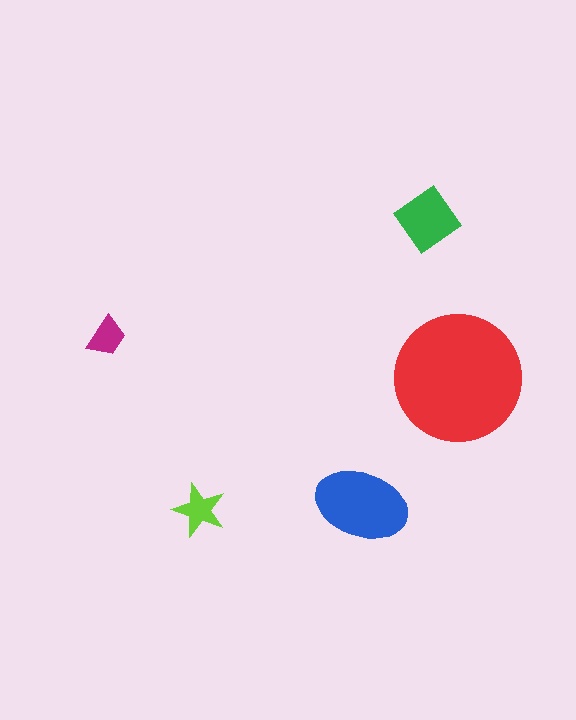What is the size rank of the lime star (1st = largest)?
4th.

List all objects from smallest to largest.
The magenta trapezoid, the lime star, the green diamond, the blue ellipse, the red circle.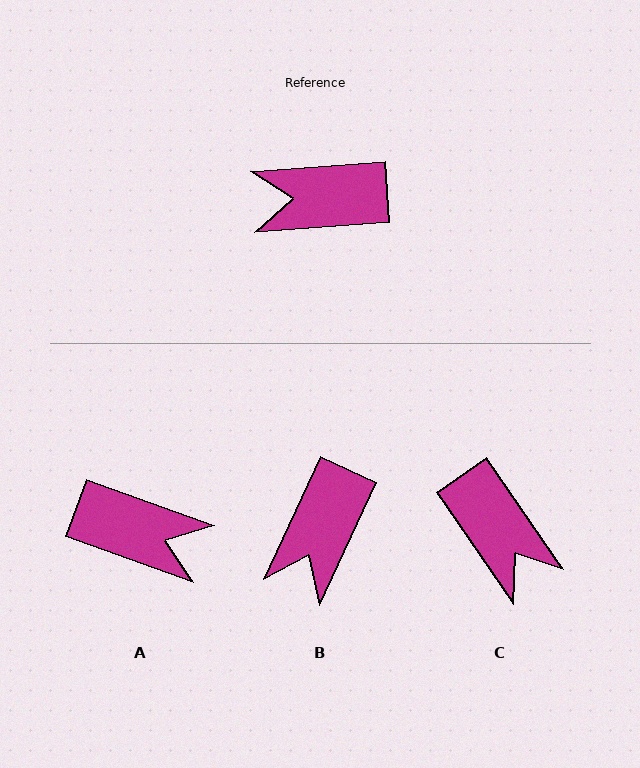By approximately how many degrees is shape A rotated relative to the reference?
Approximately 156 degrees counter-clockwise.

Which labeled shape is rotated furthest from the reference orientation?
A, about 156 degrees away.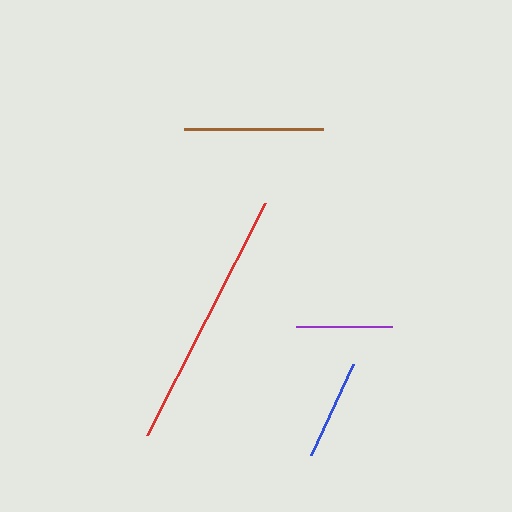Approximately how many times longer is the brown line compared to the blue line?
The brown line is approximately 1.4 times the length of the blue line.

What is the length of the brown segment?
The brown segment is approximately 139 pixels long.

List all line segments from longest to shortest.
From longest to shortest: red, brown, blue, purple.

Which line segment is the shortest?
The purple line is the shortest at approximately 96 pixels.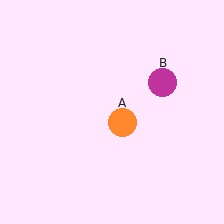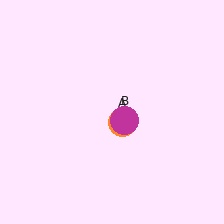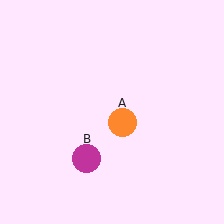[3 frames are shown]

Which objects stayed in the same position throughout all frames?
Orange circle (object A) remained stationary.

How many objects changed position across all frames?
1 object changed position: magenta circle (object B).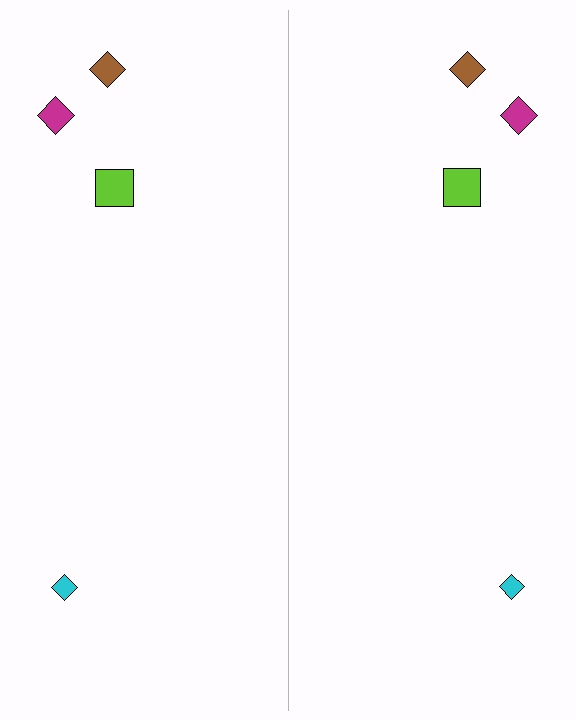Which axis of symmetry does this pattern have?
The pattern has a vertical axis of symmetry running through the center of the image.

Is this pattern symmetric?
Yes, this pattern has bilateral (reflection) symmetry.